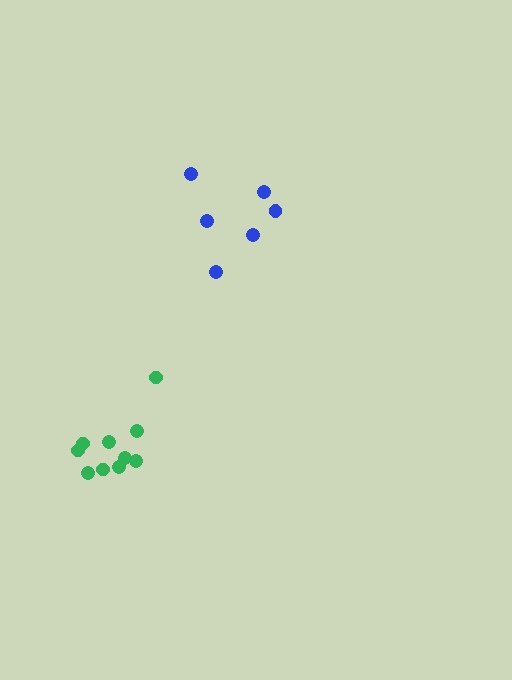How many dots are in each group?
Group 1: 6 dots, Group 2: 10 dots (16 total).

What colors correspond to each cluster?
The clusters are colored: blue, green.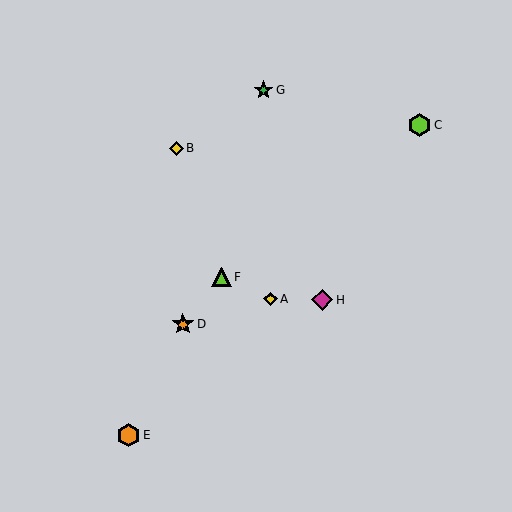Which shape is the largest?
The orange hexagon (labeled E) is the largest.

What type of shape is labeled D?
Shape D is an orange star.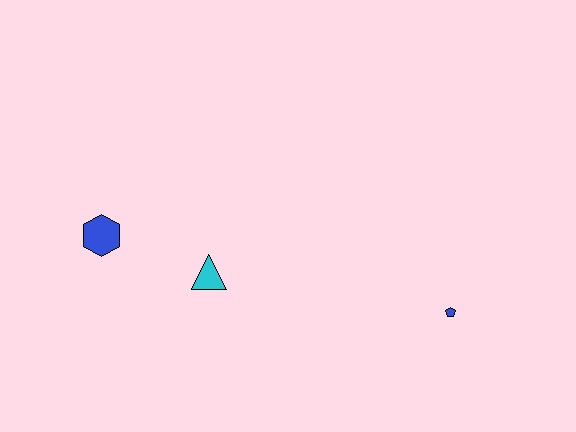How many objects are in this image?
There are 3 objects.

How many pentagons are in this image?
There is 1 pentagon.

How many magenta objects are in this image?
There are no magenta objects.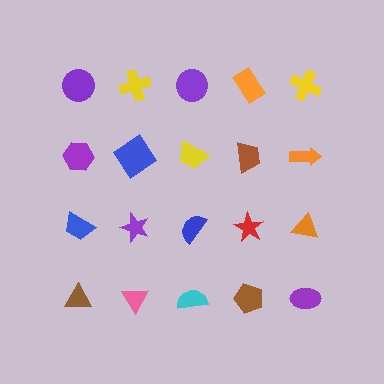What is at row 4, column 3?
A cyan semicircle.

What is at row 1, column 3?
A purple circle.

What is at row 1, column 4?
An orange rectangle.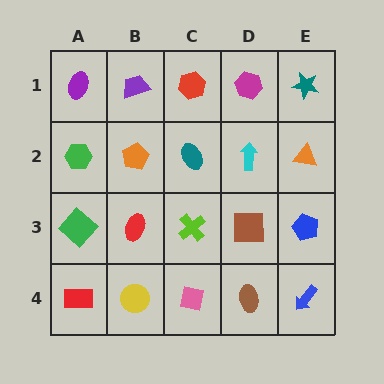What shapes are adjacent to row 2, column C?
A red hexagon (row 1, column C), a lime cross (row 3, column C), an orange pentagon (row 2, column B), a cyan arrow (row 2, column D).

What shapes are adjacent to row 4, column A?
A green diamond (row 3, column A), a yellow circle (row 4, column B).